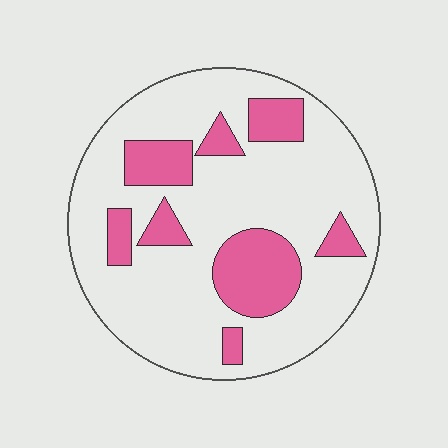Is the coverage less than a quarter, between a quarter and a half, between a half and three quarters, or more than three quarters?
Less than a quarter.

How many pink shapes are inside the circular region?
8.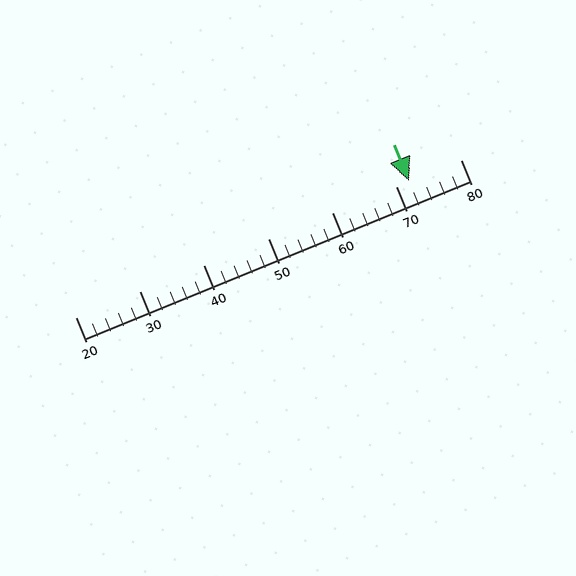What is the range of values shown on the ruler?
The ruler shows values from 20 to 80.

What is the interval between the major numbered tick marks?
The major tick marks are spaced 10 units apart.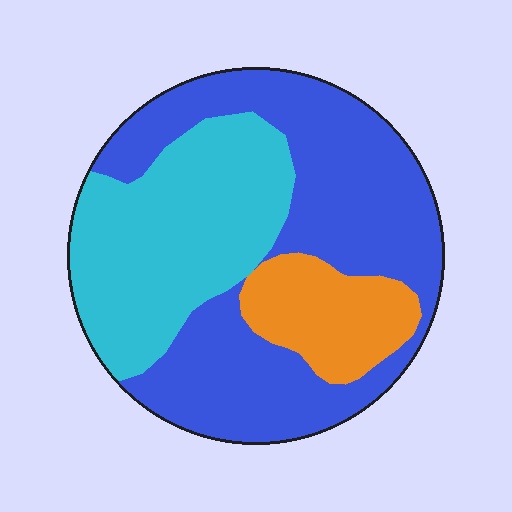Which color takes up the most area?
Blue, at roughly 50%.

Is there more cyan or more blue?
Blue.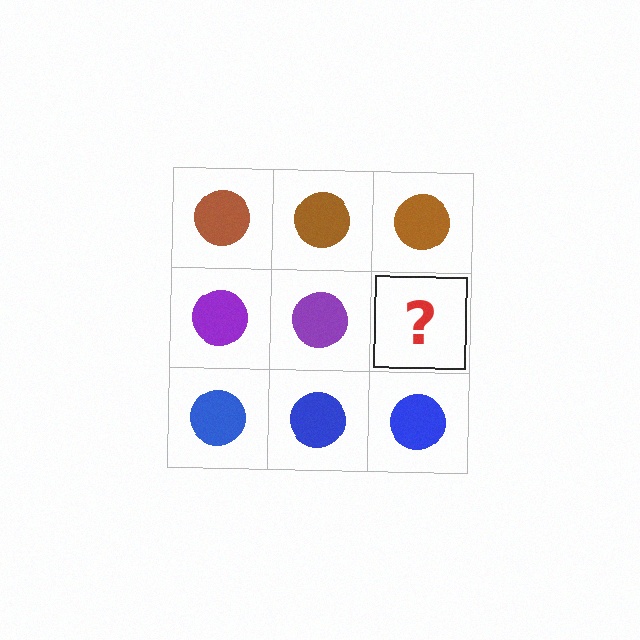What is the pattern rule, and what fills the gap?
The rule is that each row has a consistent color. The gap should be filled with a purple circle.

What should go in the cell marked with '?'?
The missing cell should contain a purple circle.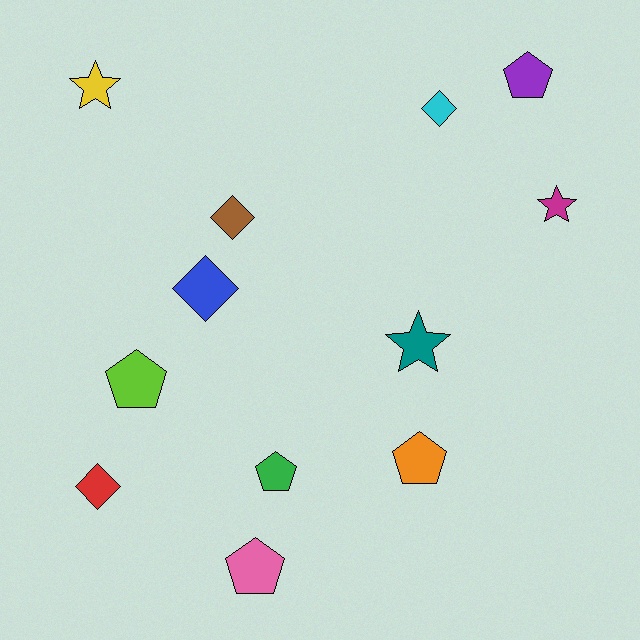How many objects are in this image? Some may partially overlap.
There are 12 objects.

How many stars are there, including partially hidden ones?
There are 3 stars.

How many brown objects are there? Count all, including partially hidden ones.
There is 1 brown object.